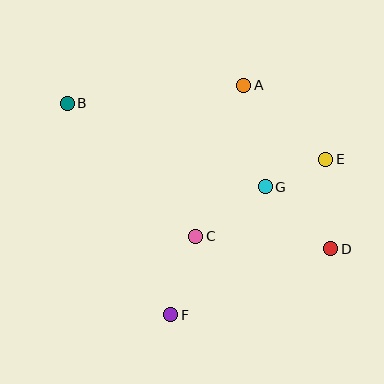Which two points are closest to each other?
Points E and G are closest to each other.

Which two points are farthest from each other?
Points B and D are farthest from each other.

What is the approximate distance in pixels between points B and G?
The distance between B and G is approximately 215 pixels.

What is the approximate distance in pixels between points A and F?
The distance between A and F is approximately 241 pixels.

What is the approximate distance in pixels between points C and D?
The distance between C and D is approximately 135 pixels.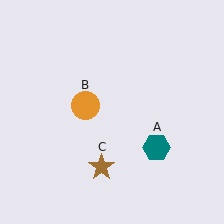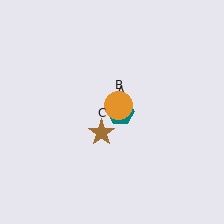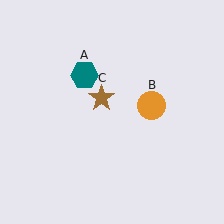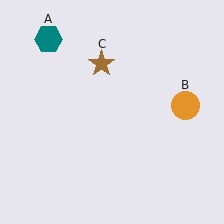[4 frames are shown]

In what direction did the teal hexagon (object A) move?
The teal hexagon (object A) moved up and to the left.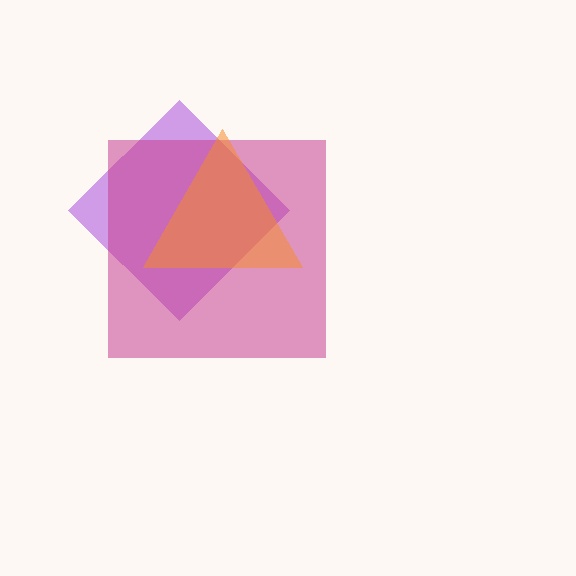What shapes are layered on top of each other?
The layered shapes are: a purple diamond, a magenta square, an orange triangle.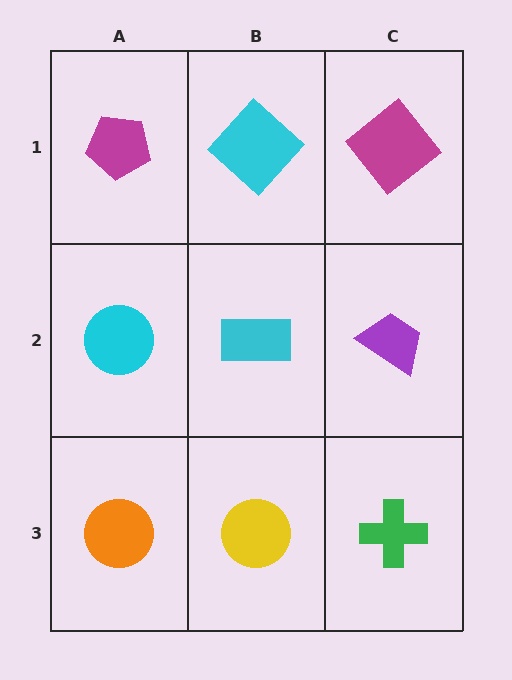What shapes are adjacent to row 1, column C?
A purple trapezoid (row 2, column C), a cyan diamond (row 1, column B).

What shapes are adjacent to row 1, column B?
A cyan rectangle (row 2, column B), a magenta pentagon (row 1, column A), a magenta diamond (row 1, column C).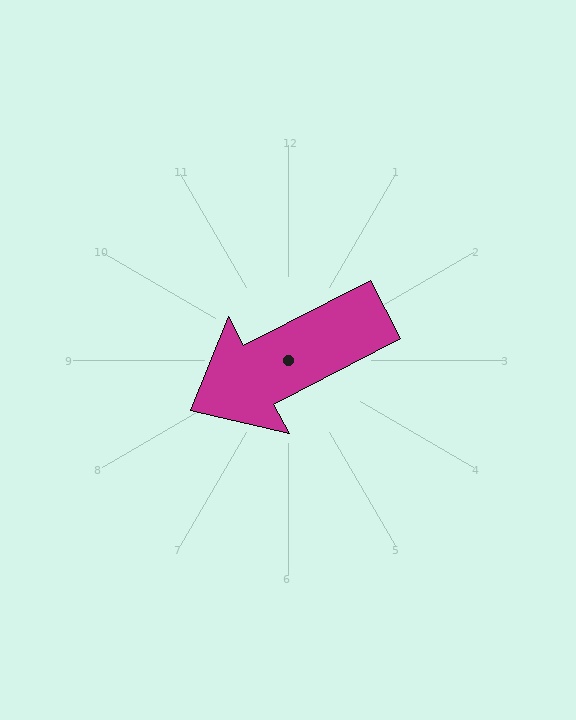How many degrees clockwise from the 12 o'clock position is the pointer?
Approximately 243 degrees.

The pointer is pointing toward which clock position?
Roughly 8 o'clock.